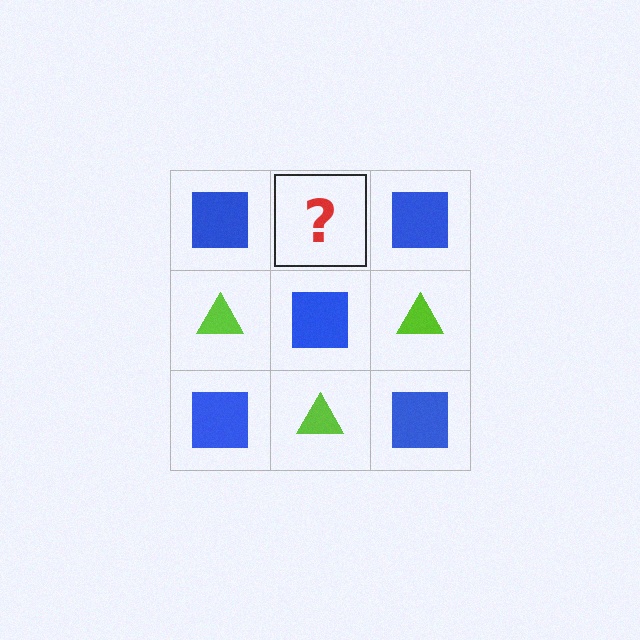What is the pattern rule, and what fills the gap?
The rule is that it alternates blue square and lime triangle in a checkerboard pattern. The gap should be filled with a lime triangle.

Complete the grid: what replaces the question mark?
The question mark should be replaced with a lime triangle.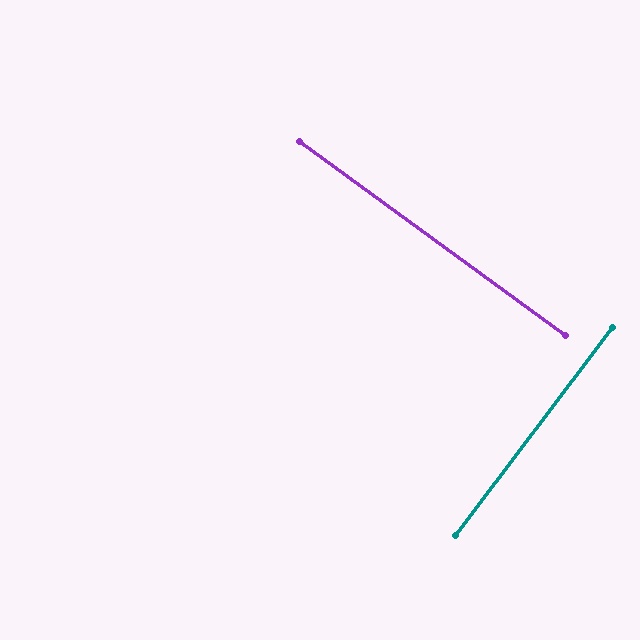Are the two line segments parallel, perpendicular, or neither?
Perpendicular — they meet at approximately 89°.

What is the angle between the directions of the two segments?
Approximately 89 degrees.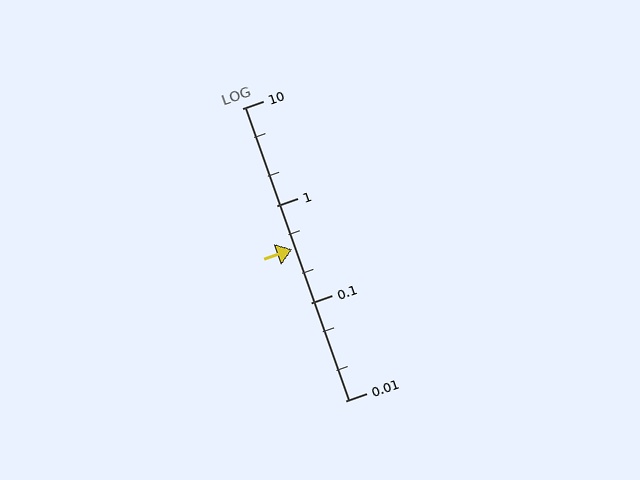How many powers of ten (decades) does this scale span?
The scale spans 3 decades, from 0.01 to 10.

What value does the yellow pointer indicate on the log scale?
The pointer indicates approximately 0.36.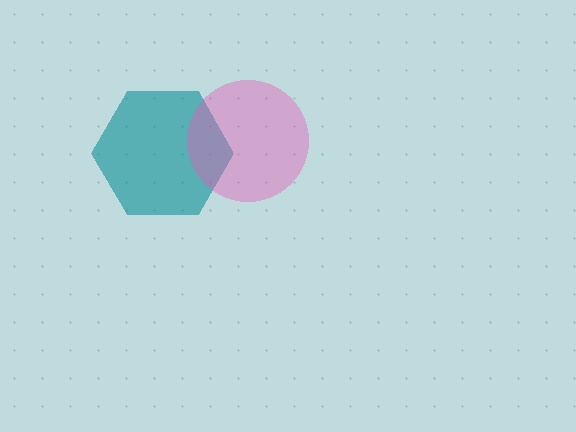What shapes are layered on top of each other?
The layered shapes are: a teal hexagon, a pink circle.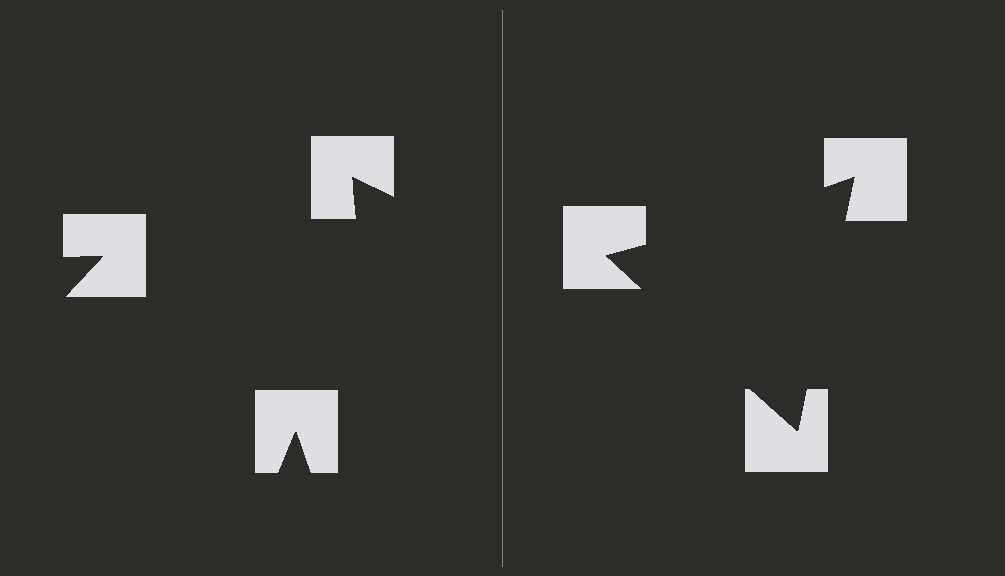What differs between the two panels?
The notched squares are positioned identically on both sides; only the wedge orientations differ. On the right they align to a triangle; on the left they are misaligned.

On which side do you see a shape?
An illusory triangle appears on the right side. On the left side the wedge cuts are rotated, so no coherent shape forms.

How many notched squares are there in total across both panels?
6 — 3 on each side.